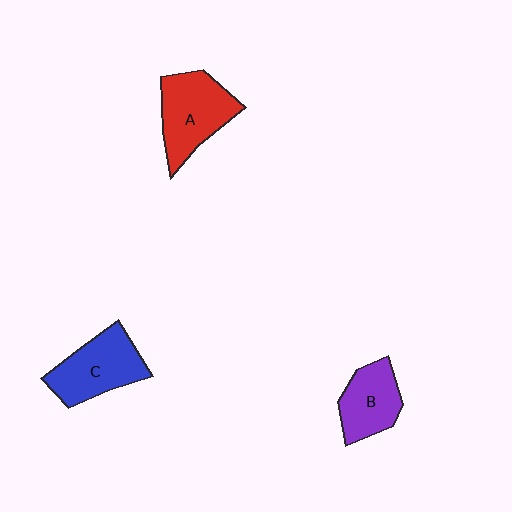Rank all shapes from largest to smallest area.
From largest to smallest: A (red), C (blue), B (purple).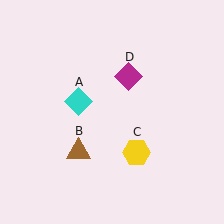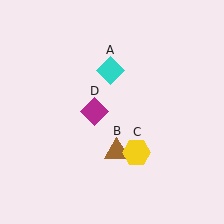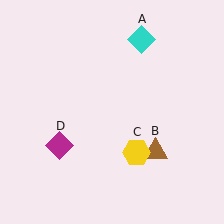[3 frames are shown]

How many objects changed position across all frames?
3 objects changed position: cyan diamond (object A), brown triangle (object B), magenta diamond (object D).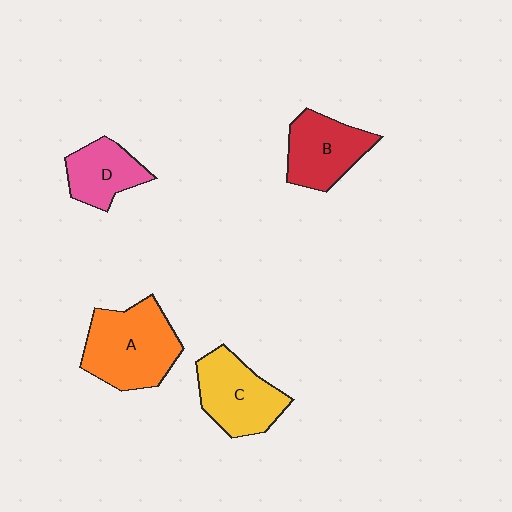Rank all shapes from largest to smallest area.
From largest to smallest: A (orange), C (yellow), B (red), D (pink).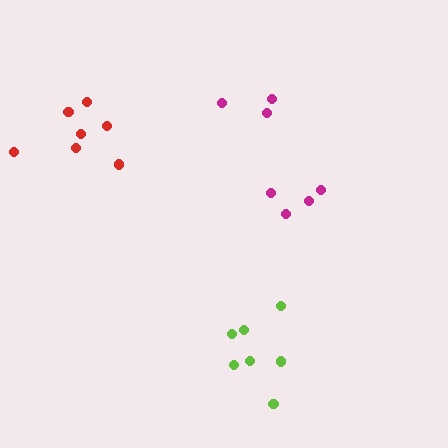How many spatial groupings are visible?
There are 3 spatial groupings.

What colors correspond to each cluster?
The clusters are colored: lime, magenta, red.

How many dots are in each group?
Group 1: 7 dots, Group 2: 7 dots, Group 3: 8 dots (22 total).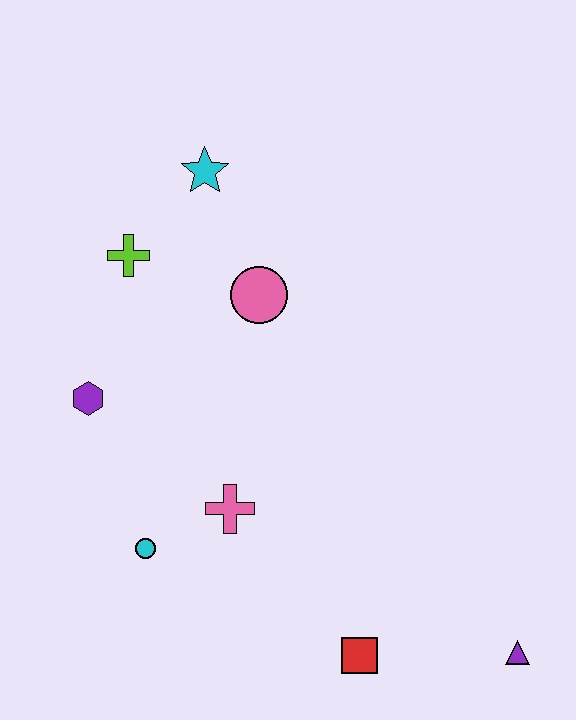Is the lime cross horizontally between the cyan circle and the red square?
No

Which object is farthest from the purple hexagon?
The purple triangle is farthest from the purple hexagon.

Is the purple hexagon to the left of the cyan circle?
Yes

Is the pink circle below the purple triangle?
No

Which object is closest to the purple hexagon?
The lime cross is closest to the purple hexagon.